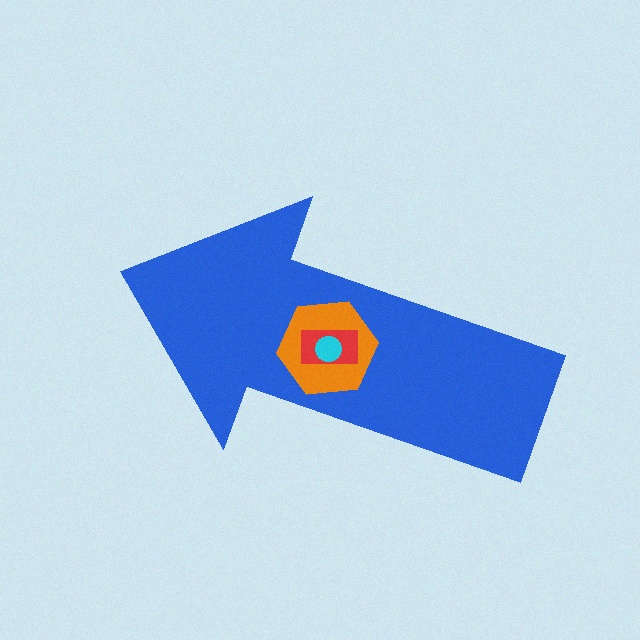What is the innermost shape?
The cyan circle.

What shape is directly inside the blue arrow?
The orange hexagon.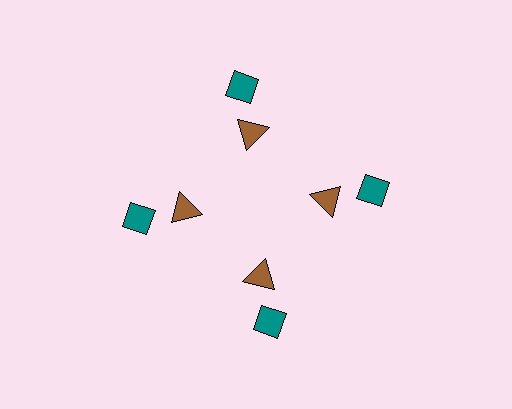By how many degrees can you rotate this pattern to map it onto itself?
The pattern maps onto itself every 90 degrees of rotation.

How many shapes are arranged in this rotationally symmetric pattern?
There are 8 shapes, arranged in 4 groups of 2.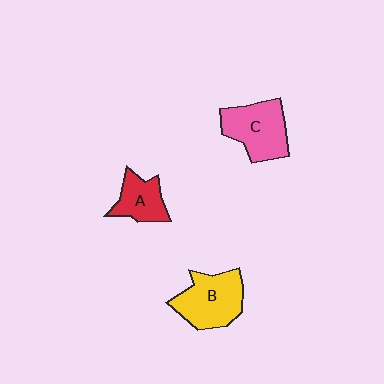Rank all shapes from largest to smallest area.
From largest to smallest: B (yellow), C (pink), A (red).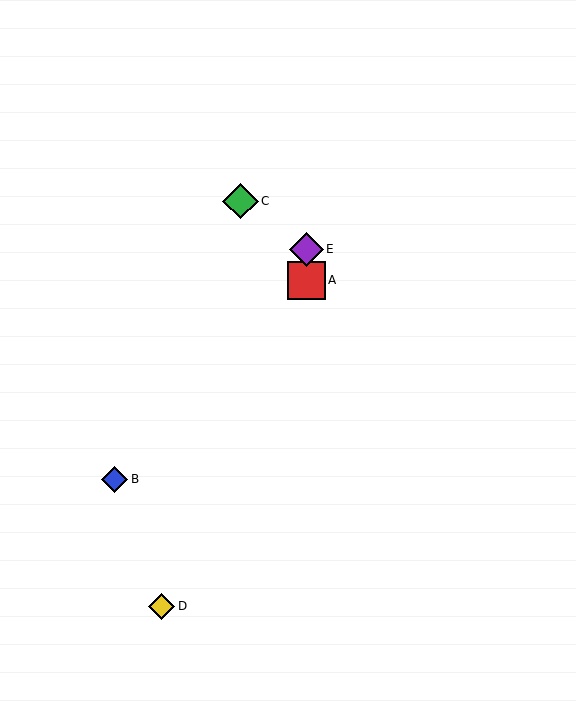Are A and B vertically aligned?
No, A is at x≈307 and B is at x≈114.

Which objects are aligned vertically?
Objects A, E are aligned vertically.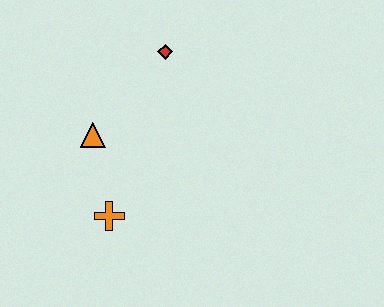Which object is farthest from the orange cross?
The red diamond is farthest from the orange cross.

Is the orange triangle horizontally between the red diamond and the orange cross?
No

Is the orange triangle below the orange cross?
No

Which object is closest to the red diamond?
The orange triangle is closest to the red diamond.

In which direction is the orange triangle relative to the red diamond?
The orange triangle is below the red diamond.